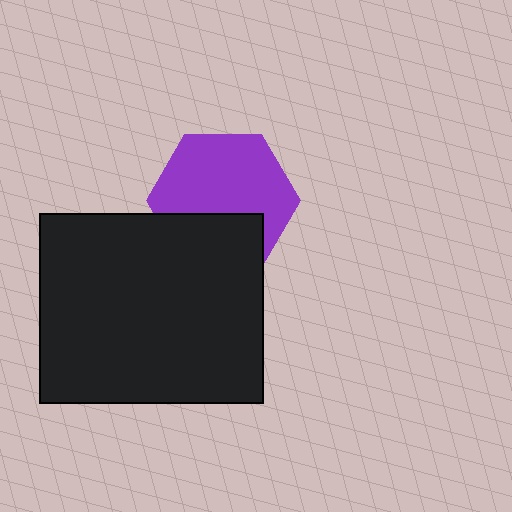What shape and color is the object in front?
The object in front is a black rectangle.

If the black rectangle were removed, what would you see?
You would see the complete purple hexagon.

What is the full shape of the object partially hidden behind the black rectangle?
The partially hidden object is a purple hexagon.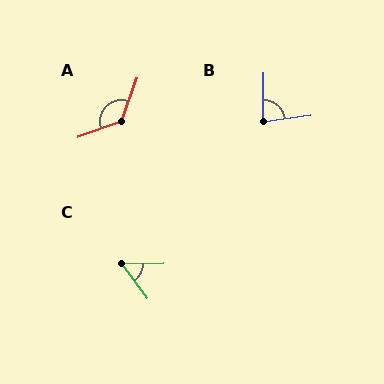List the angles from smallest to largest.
C (54°), B (82°), A (130°).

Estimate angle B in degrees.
Approximately 82 degrees.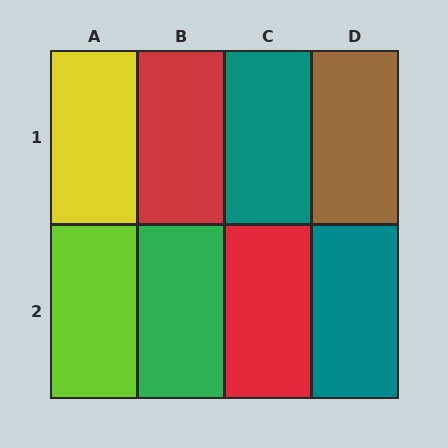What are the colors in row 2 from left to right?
Lime, green, red, teal.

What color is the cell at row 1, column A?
Yellow.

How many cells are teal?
2 cells are teal.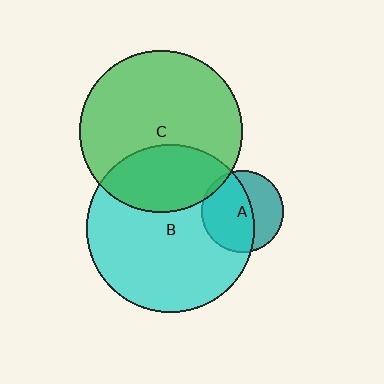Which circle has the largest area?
Circle B (cyan).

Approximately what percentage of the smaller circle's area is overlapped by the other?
Approximately 60%.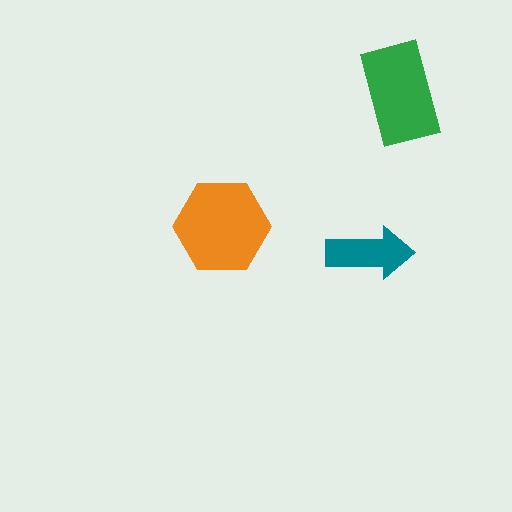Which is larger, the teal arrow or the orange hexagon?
The orange hexagon.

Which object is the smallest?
The teal arrow.